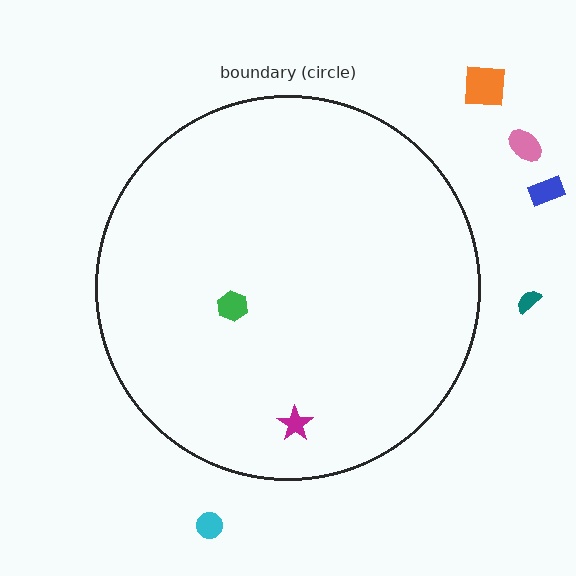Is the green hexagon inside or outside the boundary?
Inside.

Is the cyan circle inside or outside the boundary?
Outside.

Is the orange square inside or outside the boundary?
Outside.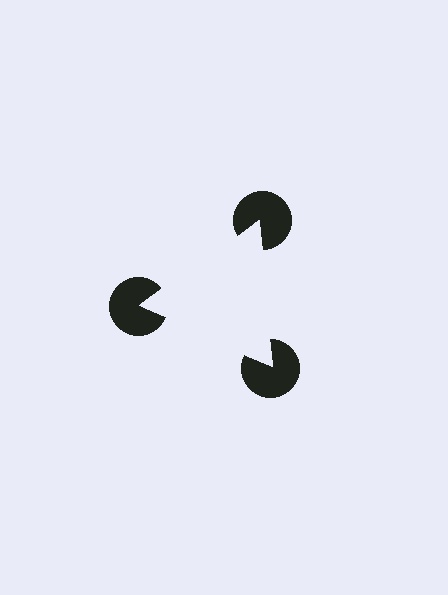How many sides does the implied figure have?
3 sides.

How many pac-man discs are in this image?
There are 3 — one at each vertex of the illusory triangle.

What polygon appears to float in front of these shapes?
An illusory triangle — its edges are inferred from the aligned wedge cuts in the pac-man discs, not physically drawn.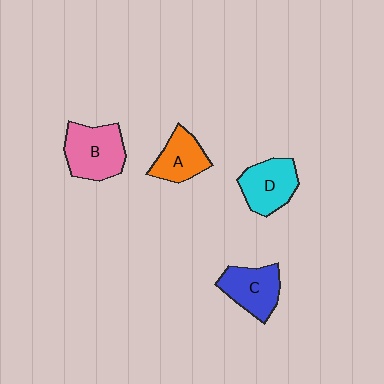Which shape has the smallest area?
Shape A (orange).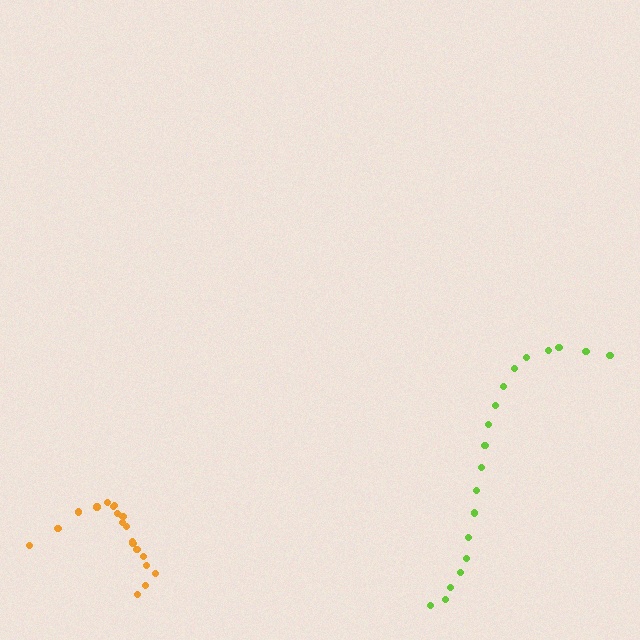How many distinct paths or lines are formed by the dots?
There are 2 distinct paths.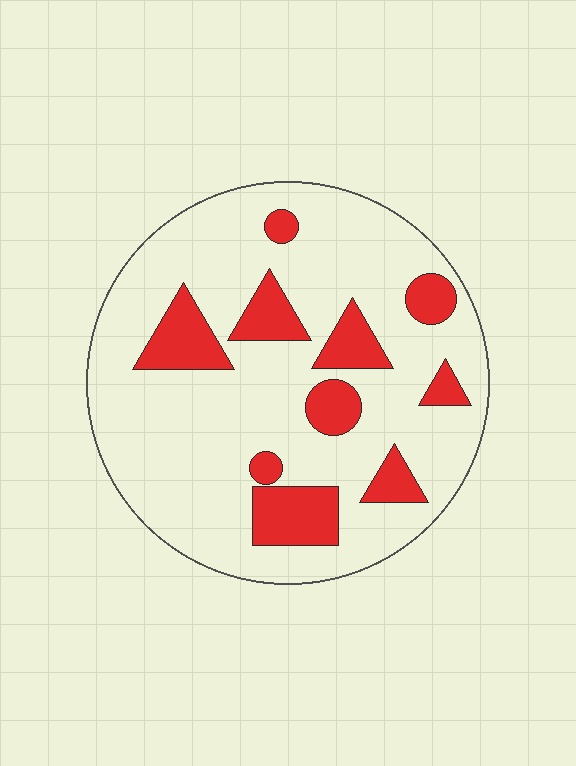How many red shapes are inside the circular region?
10.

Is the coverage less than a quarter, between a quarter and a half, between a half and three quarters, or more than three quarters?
Less than a quarter.